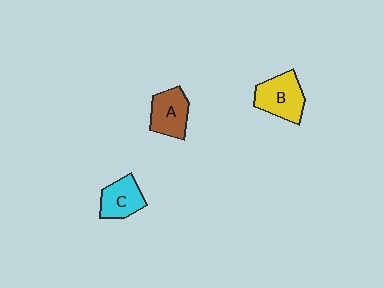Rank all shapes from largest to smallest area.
From largest to smallest: B (yellow), A (brown), C (cyan).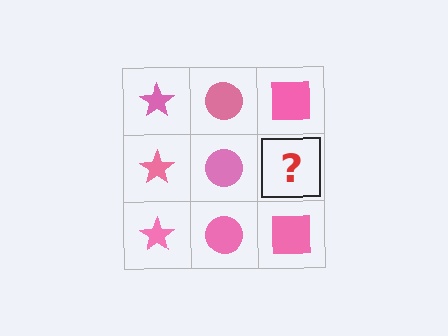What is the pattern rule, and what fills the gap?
The rule is that each column has a consistent shape. The gap should be filled with a pink square.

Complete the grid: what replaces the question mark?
The question mark should be replaced with a pink square.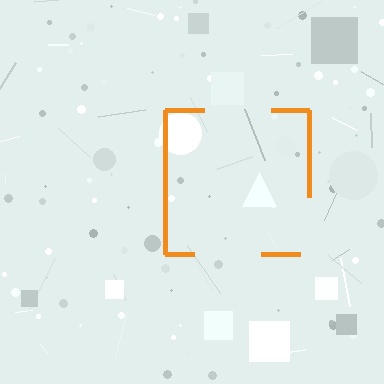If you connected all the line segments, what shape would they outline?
They would outline a square.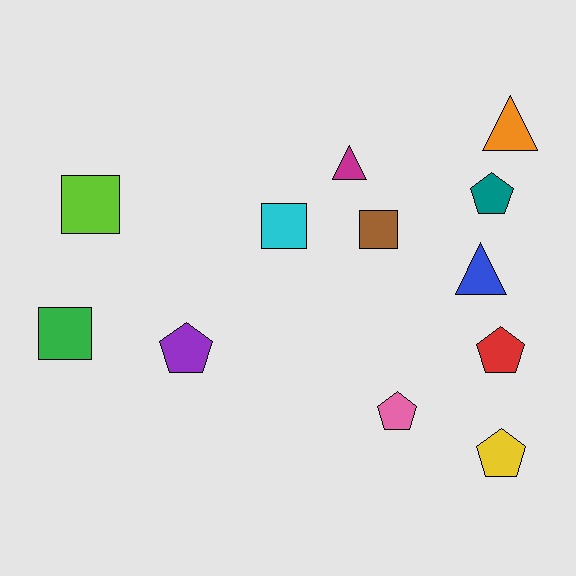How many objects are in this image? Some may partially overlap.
There are 12 objects.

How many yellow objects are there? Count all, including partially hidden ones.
There is 1 yellow object.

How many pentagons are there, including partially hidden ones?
There are 5 pentagons.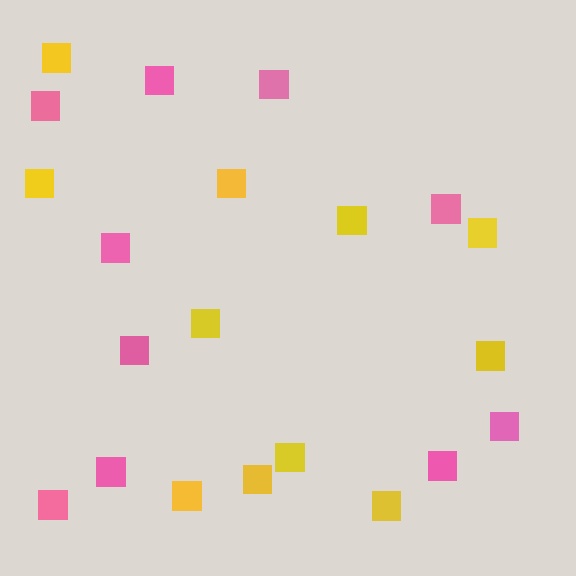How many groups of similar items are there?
There are 2 groups: one group of yellow squares (11) and one group of pink squares (10).